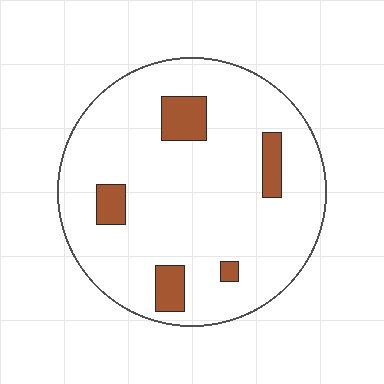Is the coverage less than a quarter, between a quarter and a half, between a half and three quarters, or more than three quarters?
Less than a quarter.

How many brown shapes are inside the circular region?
5.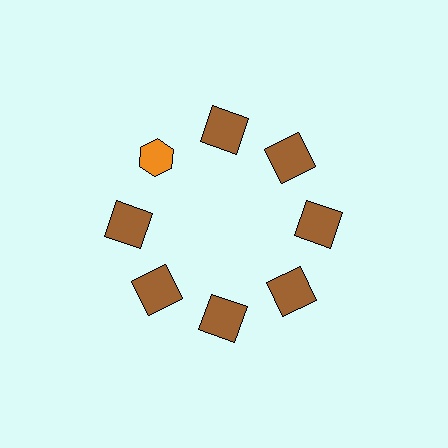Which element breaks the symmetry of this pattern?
The orange hexagon at roughly the 10 o'clock position breaks the symmetry. All other shapes are brown squares.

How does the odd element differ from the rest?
It differs in both color (orange instead of brown) and shape (hexagon instead of square).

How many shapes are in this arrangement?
There are 8 shapes arranged in a ring pattern.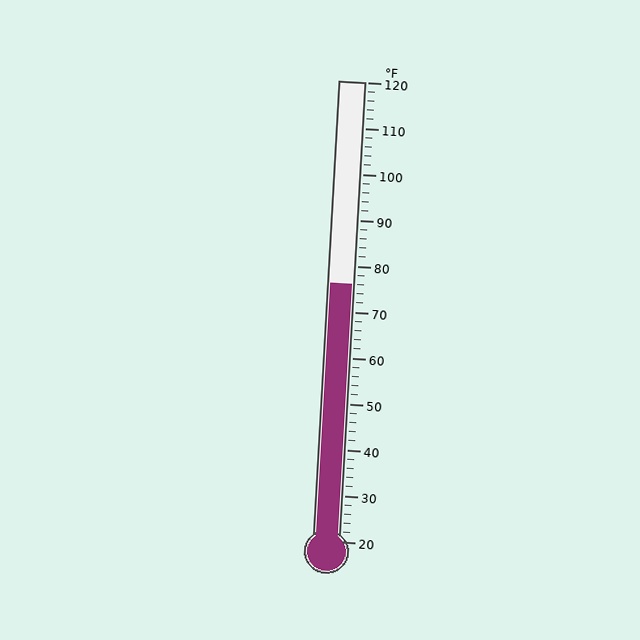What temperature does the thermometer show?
The thermometer shows approximately 76°F.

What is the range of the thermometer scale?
The thermometer scale ranges from 20°F to 120°F.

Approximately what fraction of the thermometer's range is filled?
The thermometer is filled to approximately 55% of its range.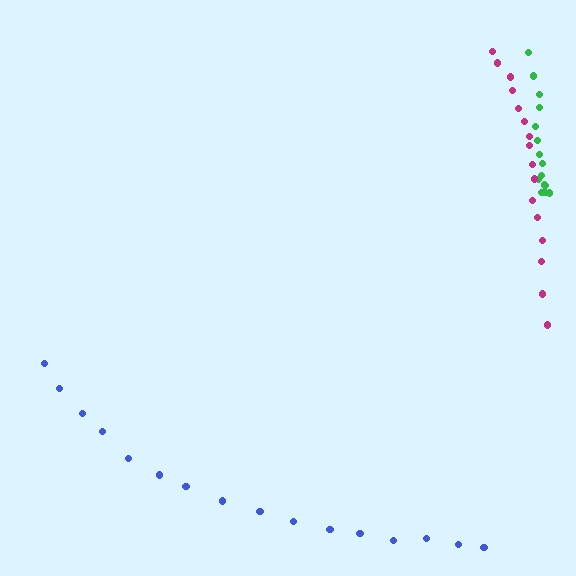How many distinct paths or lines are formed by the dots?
There are 3 distinct paths.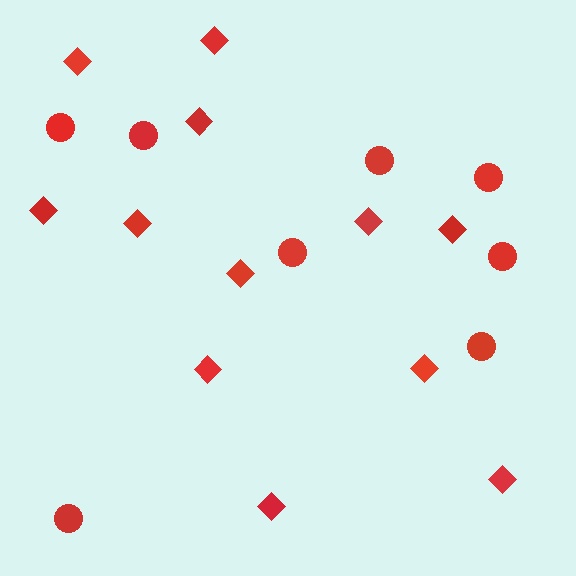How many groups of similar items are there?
There are 2 groups: one group of circles (8) and one group of diamonds (12).